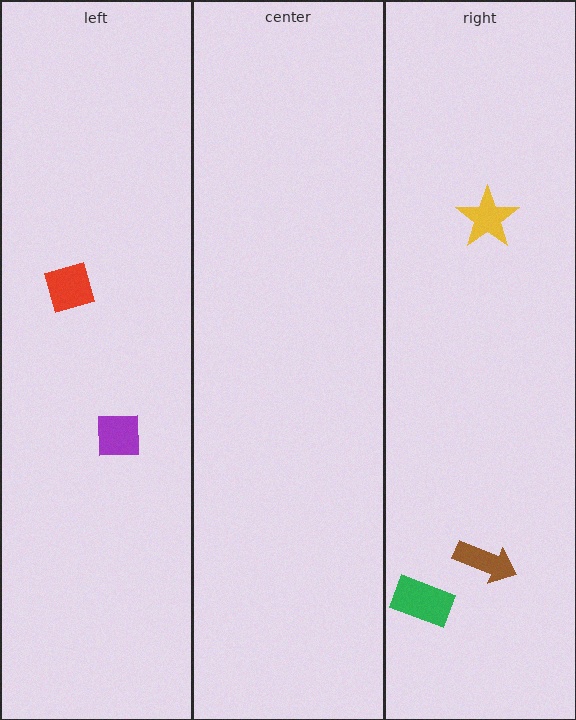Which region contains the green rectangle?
The right region.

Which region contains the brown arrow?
The right region.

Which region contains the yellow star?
The right region.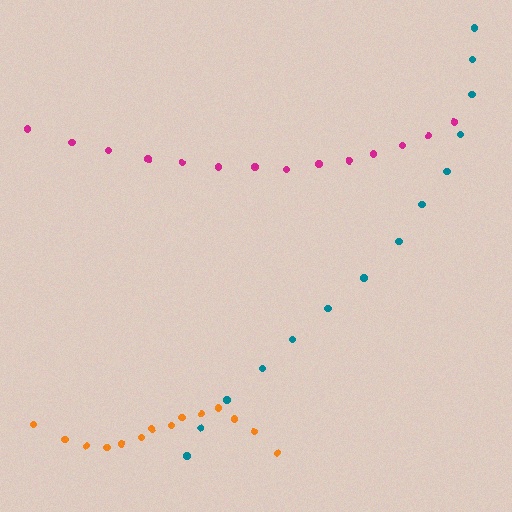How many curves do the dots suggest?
There are 3 distinct paths.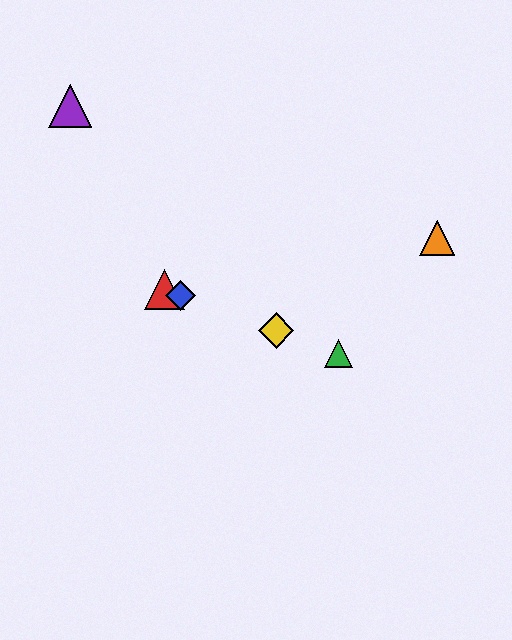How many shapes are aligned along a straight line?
4 shapes (the red triangle, the blue diamond, the green triangle, the yellow diamond) are aligned along a straight line.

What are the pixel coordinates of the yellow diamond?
The yellow diamond is at (276, 330).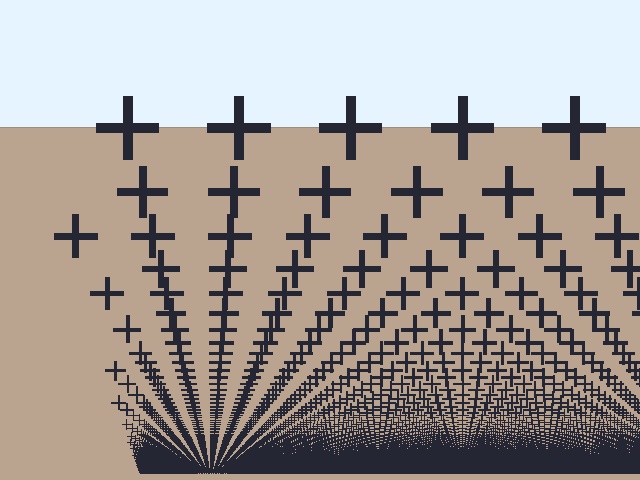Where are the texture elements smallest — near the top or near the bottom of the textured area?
Near the bottom.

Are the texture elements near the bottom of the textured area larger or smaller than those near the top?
Smaller. The gradient is inverted — elements near the bottom are smaller and denser.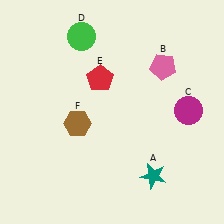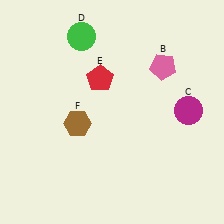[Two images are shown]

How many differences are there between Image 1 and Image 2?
There is 1 difference between the two images.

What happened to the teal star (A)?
The teal star (A) was removed in Image 2. It was in the bottom-right area of Image 1.